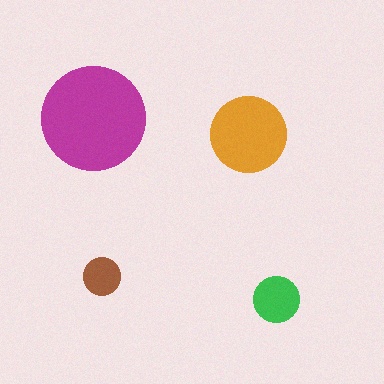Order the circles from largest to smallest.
the magenta one, the orange one, the green one, the brown one.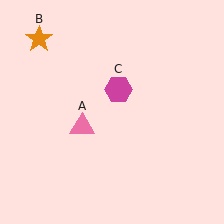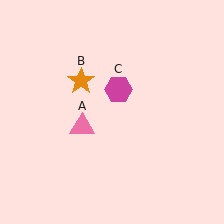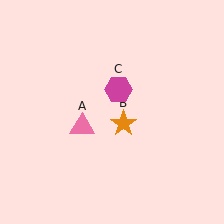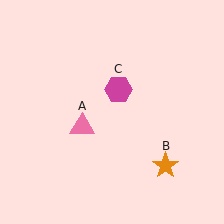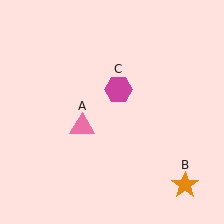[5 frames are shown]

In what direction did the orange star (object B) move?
The orange star (object B) moved down and to the right.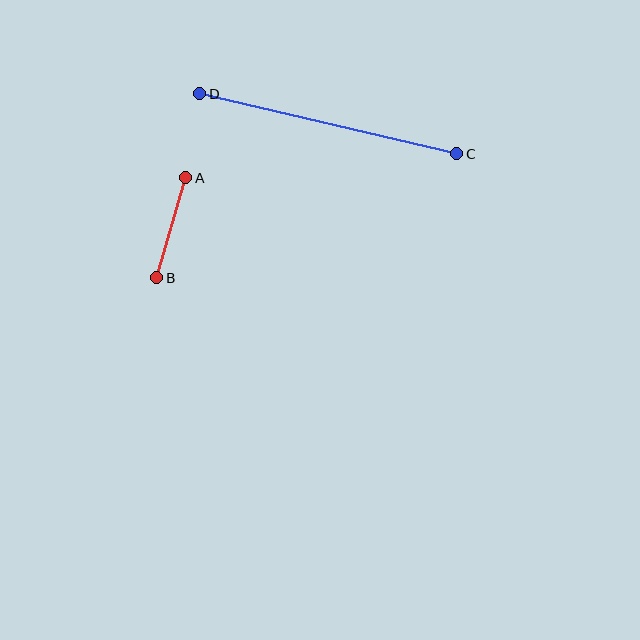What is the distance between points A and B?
The distance is approximately 104 pixels.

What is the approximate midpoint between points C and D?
The midpoint is at approximately (328, 124) pixels.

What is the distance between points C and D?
The distance is approximately 264 pixels.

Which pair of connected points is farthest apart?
Points C and D are farthest apart.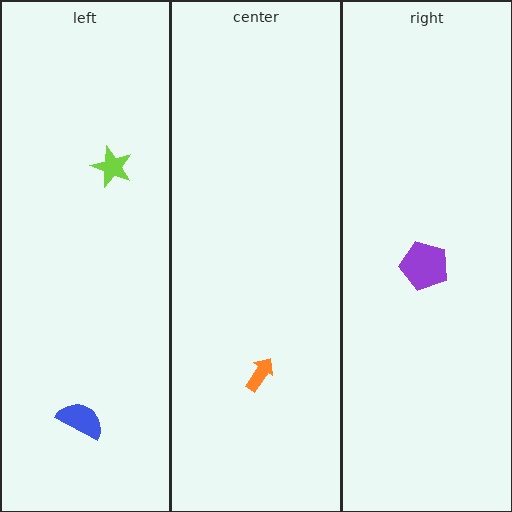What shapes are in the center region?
The orange arrow.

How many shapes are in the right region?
1.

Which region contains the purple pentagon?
The right region.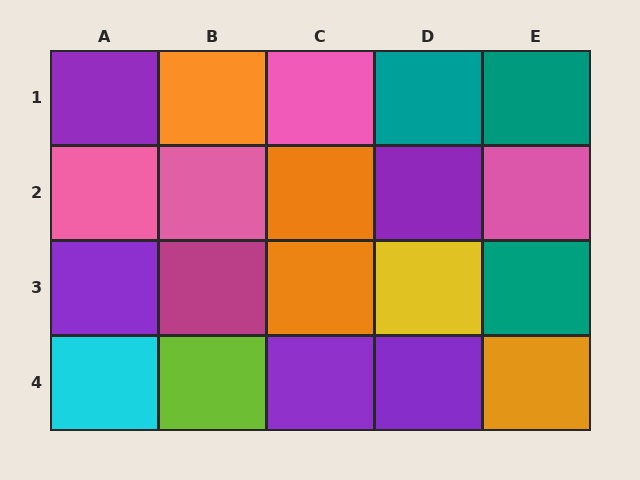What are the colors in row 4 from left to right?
Cyan, lime, purple, purple, orange.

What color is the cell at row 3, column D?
Yellow.